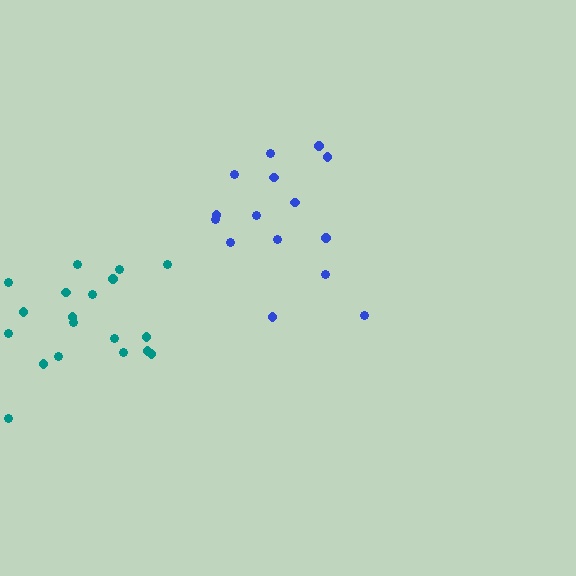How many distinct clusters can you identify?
There are 2 distinct clusters.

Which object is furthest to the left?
The teal cluster is leftmost.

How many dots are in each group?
Group 1: 15 dots, Group 2: 19 dots (34 total).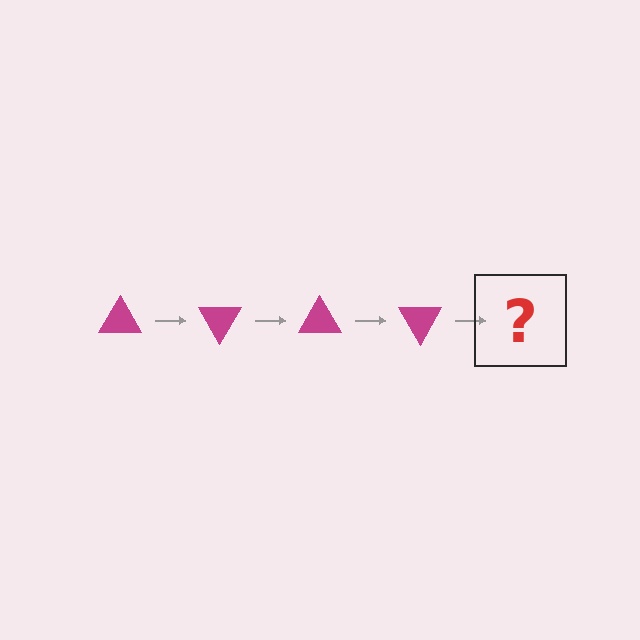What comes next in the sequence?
The next element should be a magenta triangle rotated 240 degrees.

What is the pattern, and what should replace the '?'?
The pattern is that the triangle rotates 60 degrees each step. The '?' should be a magenta triangle rotated 240 degrees.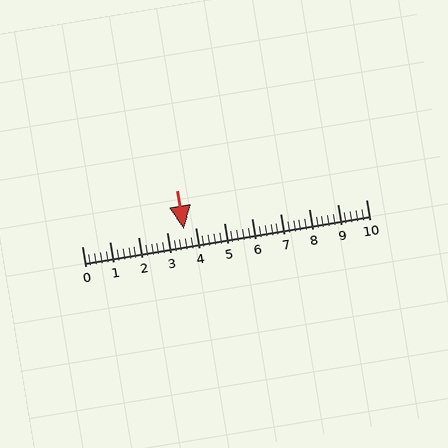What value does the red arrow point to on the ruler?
The red arrow points to approximately 3.6.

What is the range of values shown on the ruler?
The ruler shows values from 0 to 10.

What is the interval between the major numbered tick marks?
The major tick marks are spaced 1 units apart.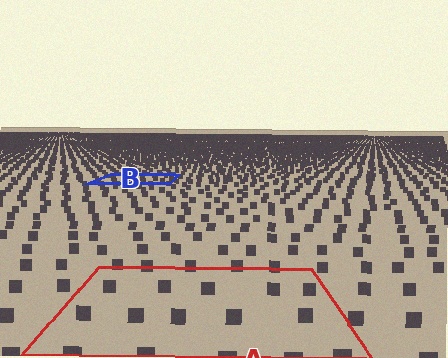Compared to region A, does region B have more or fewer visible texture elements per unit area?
Region B has more texture elements per unit area — they are packed more densely because it is farther away.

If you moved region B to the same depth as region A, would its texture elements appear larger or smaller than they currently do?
They would appear larger. At a closer depth, the same texture elements are projected at a bigger on-screen size.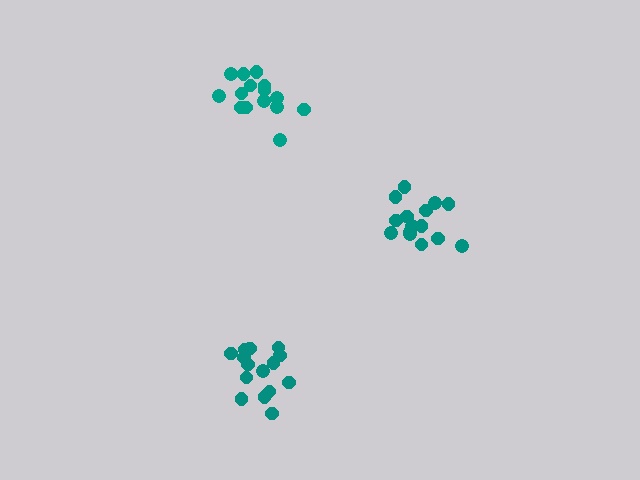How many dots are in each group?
Group 1: 15 dots, Group 2: 15 dots, Group 3: 15 dots (45 total).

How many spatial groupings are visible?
There are 3 spatial groupings.